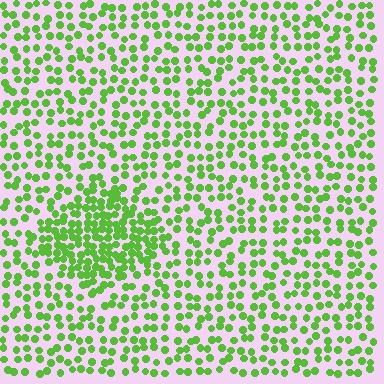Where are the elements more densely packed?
The elements are more densely packed inside the diamond boundary.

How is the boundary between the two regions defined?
The boundary is defined by a change in element density (approximately 2.0x ratio). All elements are the same color, size, and shape.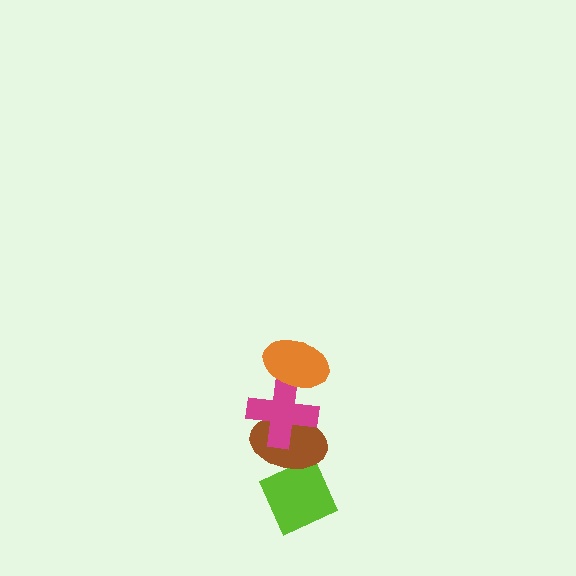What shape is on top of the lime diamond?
The brown ellipse is on top of the lime diamond.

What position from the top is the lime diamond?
The lime diamond is 4th from the top.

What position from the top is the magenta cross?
The magenta cross is 2nd from the top.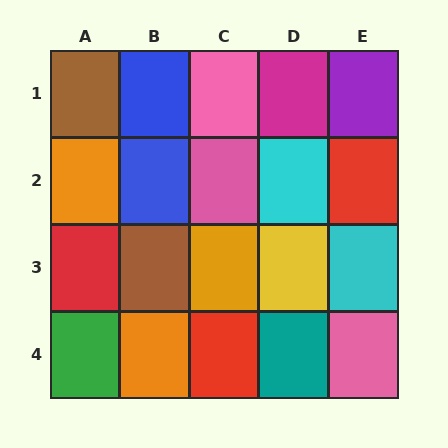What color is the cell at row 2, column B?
Blue.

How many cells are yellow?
1 cell is yellow.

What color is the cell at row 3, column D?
Yellow.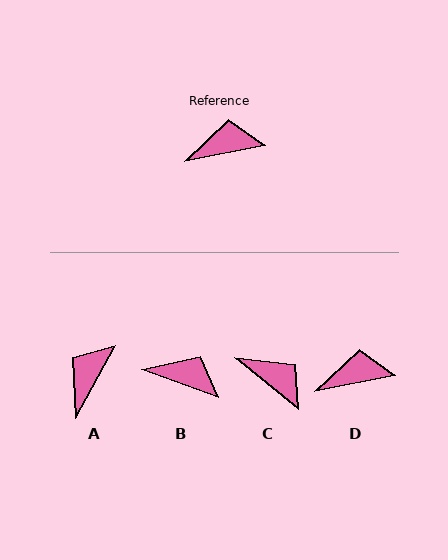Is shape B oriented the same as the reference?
No, it is off by about 31 degrees.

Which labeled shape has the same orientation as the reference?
D.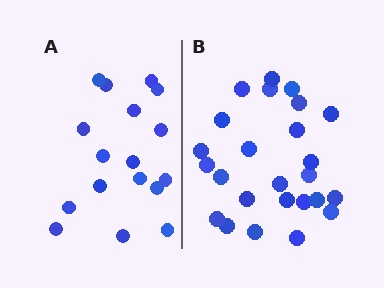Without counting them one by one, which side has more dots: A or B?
Region B (the right region) has more dots.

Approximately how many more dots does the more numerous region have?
Region B has roughly 8 or so more dots than region A.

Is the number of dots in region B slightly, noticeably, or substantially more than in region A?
Region B has substantially more. The ratio is roughly 1.5 to 1.